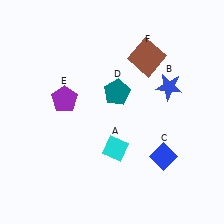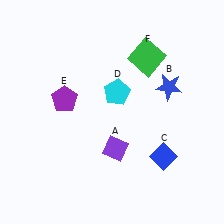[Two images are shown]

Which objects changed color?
A changed from cyan to purple. D changed from teal to cyan. F changed from brown to green.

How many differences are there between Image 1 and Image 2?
There are 3 differences between the two images.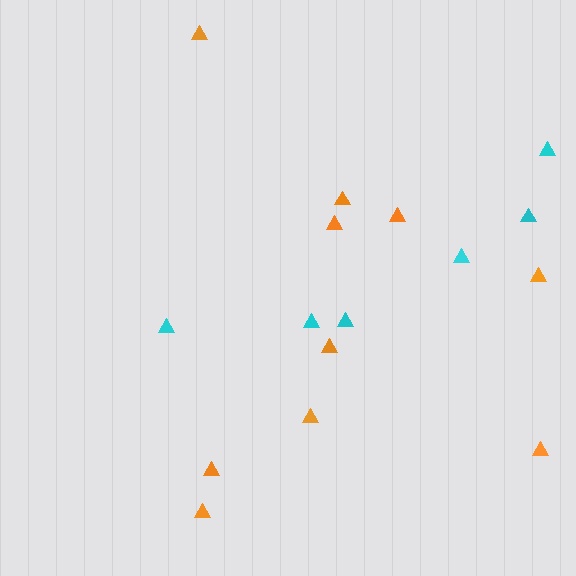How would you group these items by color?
There are 2 groups: one group of orange triangles (10) and one group of cyan triangles (6).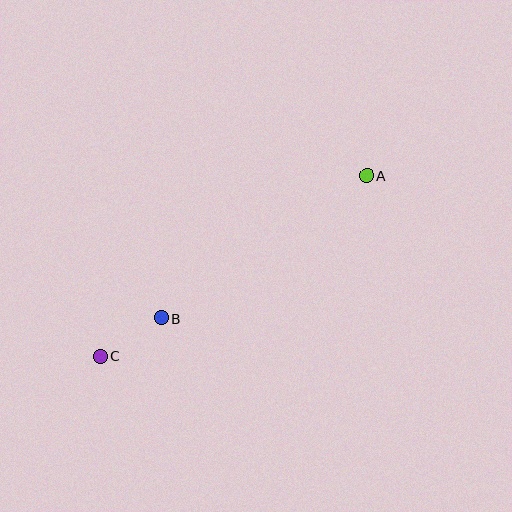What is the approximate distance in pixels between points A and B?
The distance between A and B is approximately 250 pixels.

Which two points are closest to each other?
Points B and C are closest to each other.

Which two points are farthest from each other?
Points A and C are farthest from each other.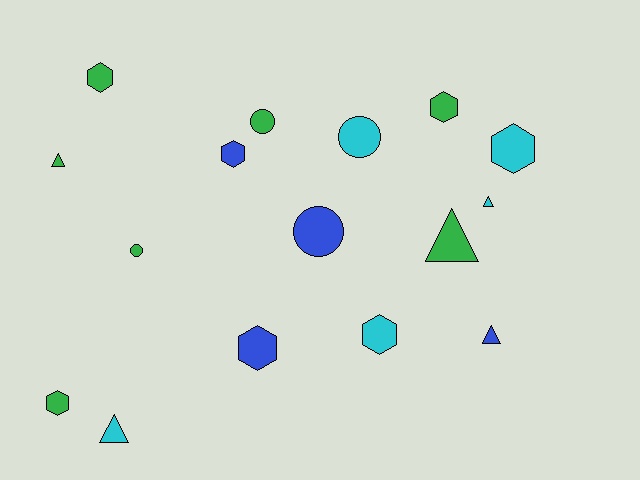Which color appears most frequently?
Green, with 7 objects.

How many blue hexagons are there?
There are 2 blue hexagons.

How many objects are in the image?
There are 16 objects.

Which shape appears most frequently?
Hexagon, with 7 objects.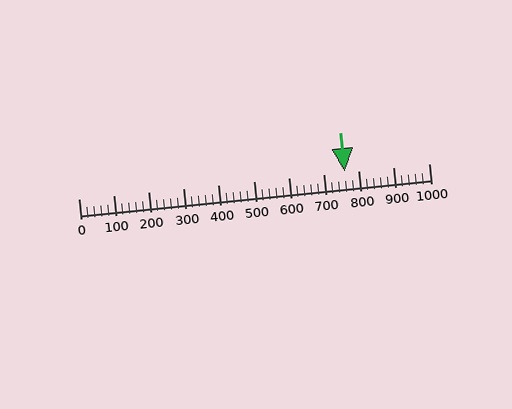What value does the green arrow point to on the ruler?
The green arrow points to approximately 760.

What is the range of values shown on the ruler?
The ruler shows values from 0 to 1000.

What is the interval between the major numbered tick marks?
The major tick marks are spaced 100 units apart.